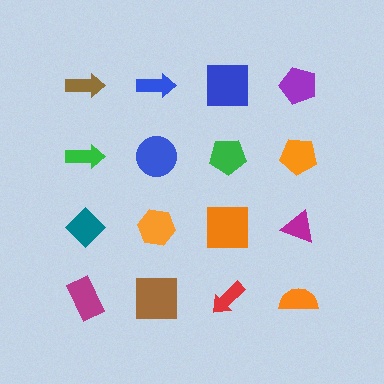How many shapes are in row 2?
4 shapes.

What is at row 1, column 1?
A brown arrow.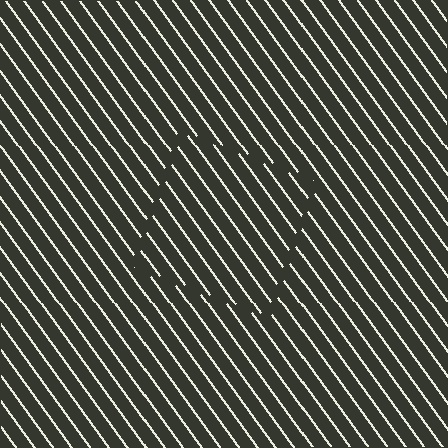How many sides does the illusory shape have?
4 sides — the line-ends trace a square.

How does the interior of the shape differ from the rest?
The interior of the shape contains the same grating, shifted by half a period — the contour is defined by the phase discontinuity where line-ends from the inner and outer gratings abut.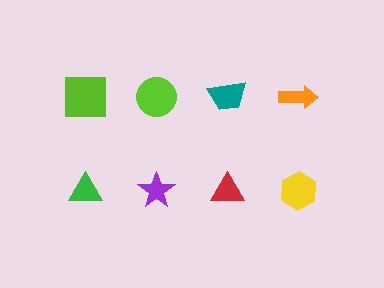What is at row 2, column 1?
A green triangle.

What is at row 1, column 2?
A lime circle.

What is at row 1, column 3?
A teal trapezoid.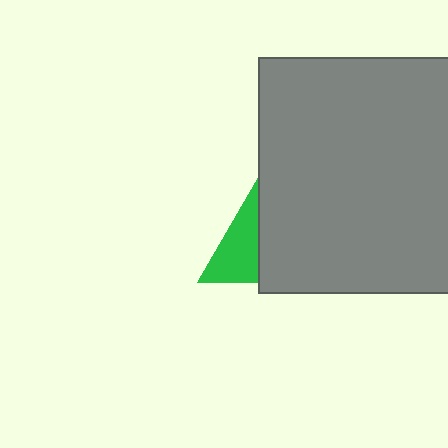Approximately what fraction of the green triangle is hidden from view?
Roughly 62% of the green triangle is hidden behind the gray square.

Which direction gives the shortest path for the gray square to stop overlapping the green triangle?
Moving right gives the shortest separation.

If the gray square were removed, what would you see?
You would see the complete green triangle.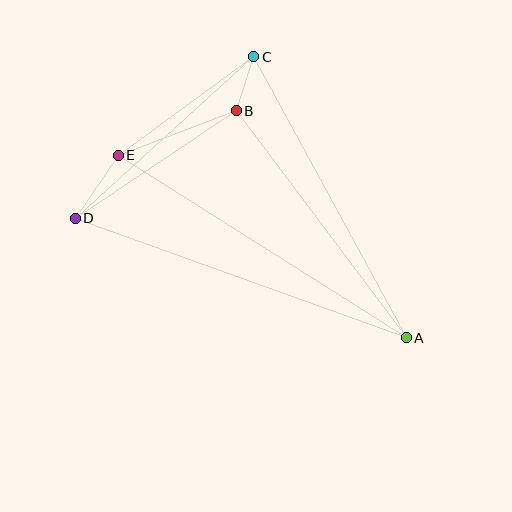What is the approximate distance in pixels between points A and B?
The distance between A and B is approximately 284 pixels.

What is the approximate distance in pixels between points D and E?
The distance between D and E is approximately 76 pixels.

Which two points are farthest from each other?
Points A and D are farthest from each other.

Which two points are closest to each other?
Points B and C are closest to each other.